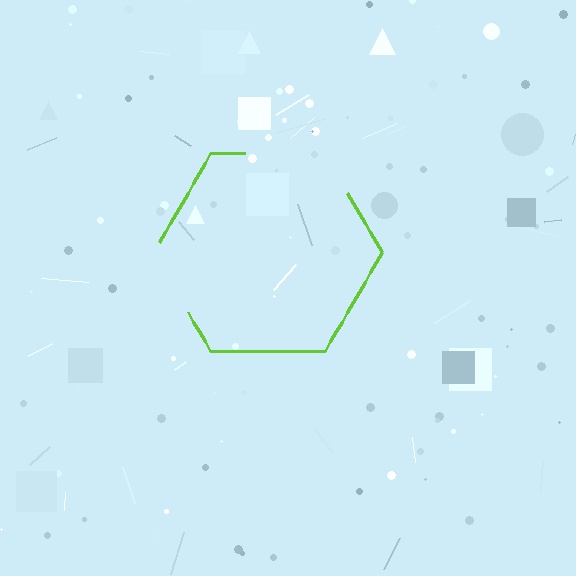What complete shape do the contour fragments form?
The contour fragments form a hexagon.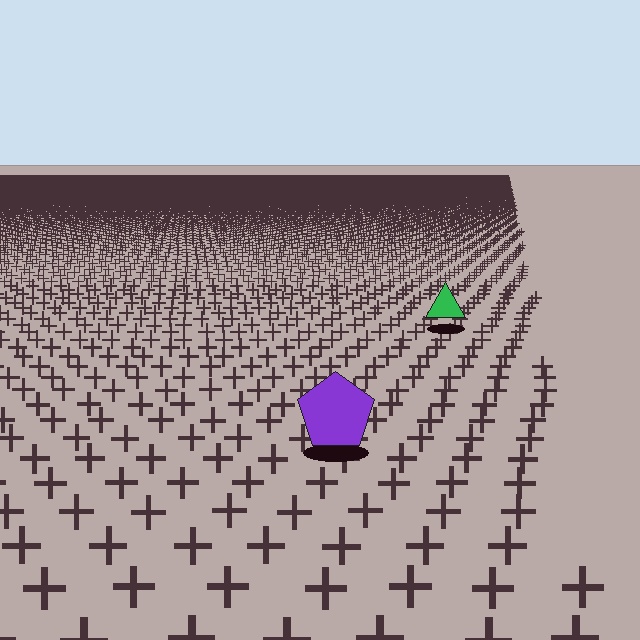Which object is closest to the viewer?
The purple pentagon is closest. The texture marks near it are larger and more spread out.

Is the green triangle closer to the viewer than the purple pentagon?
No. The purple pentagon is closer — you can tell from the texture gradient: the ground texture is coarser near it.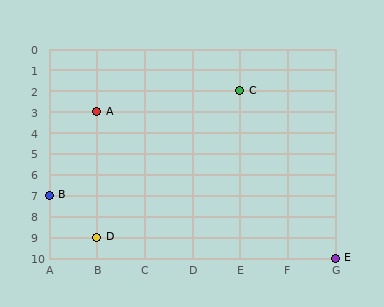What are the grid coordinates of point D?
Point D is at grid coordinates (B, 9).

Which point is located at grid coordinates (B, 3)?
Point A is at (B, 3).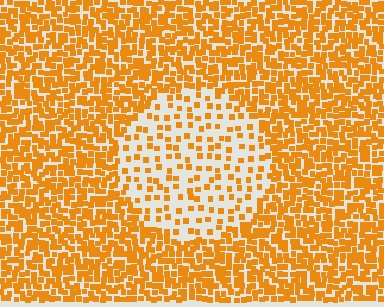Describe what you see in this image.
The image contains small orange elements arranged at two different densities. A circle-shaped region is visible where the elements are less densely packed than the surrounding area.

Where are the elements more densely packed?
The elements are more densely packed outside the circle boundary.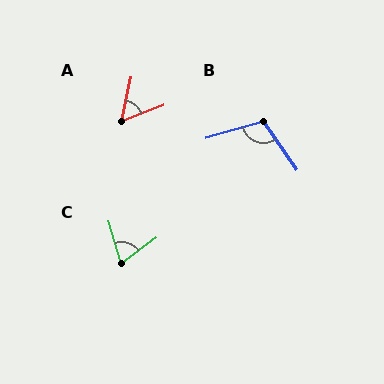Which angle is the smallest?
A, at approximately 57 degrees.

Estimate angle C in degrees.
Approximately 70 degrees.